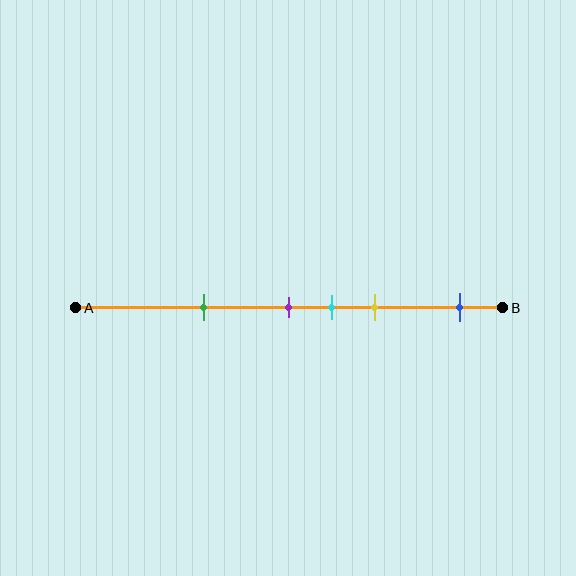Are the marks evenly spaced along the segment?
No, the marks are not evenly spaced.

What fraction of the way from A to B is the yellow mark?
The yellow mark is approximately 70% (0.7) of the way from A to B.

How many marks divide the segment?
There are 5 marks dividing the segment.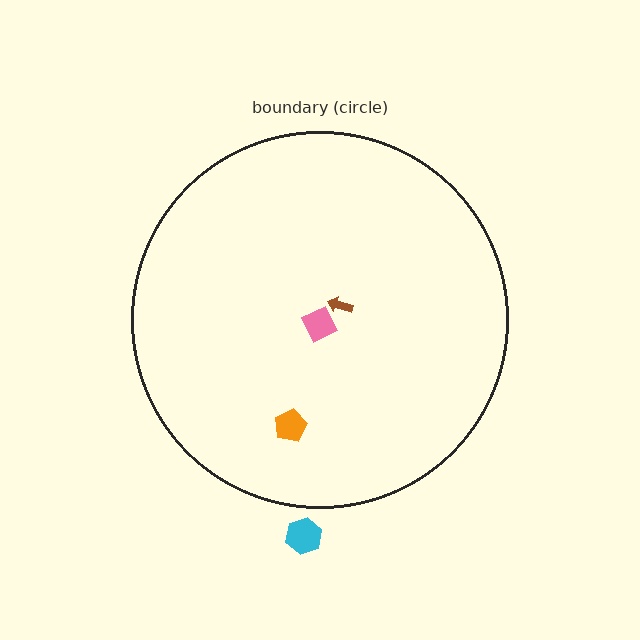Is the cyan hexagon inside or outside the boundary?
Outside.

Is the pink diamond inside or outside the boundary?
Inside.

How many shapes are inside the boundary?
3 inside, 1 outside.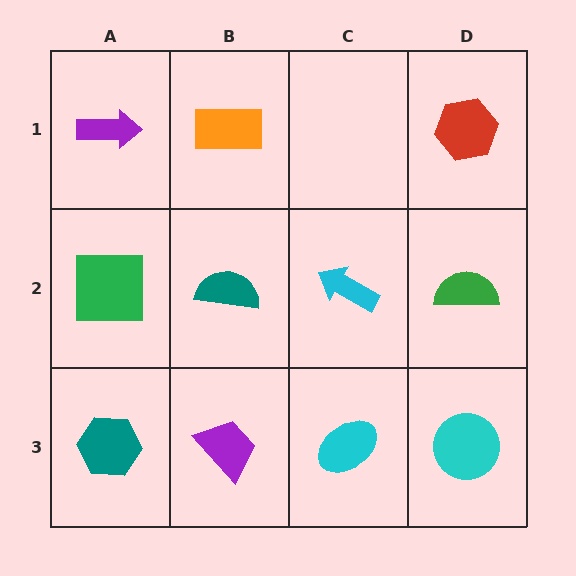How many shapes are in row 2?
4 shapes.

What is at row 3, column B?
A purple trapezoid.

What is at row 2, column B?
A teal semicircle.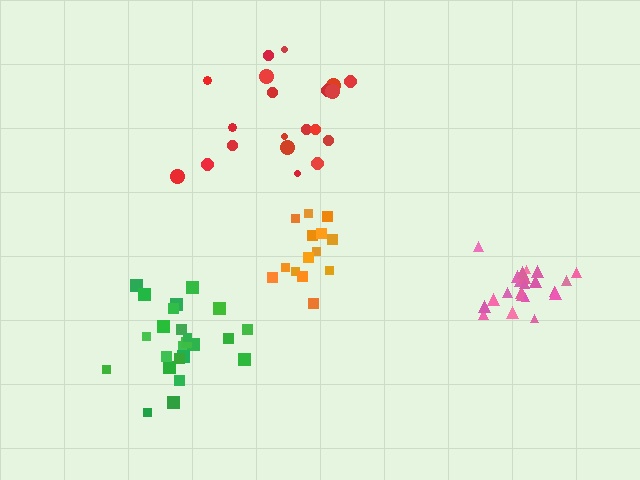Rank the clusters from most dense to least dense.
pink, orange, green, red.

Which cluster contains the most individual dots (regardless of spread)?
Green (24).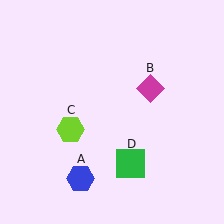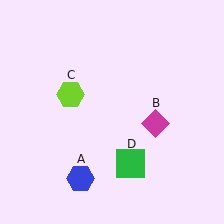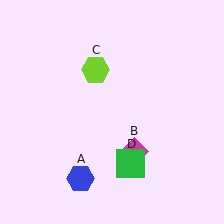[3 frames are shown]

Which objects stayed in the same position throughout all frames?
Blue hexagon (object A) and green square (object D) remained stationary.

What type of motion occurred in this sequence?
The magenta diamond (object B), lime hexagon (object C) rotated clockwise around the center of the scene.